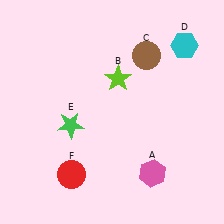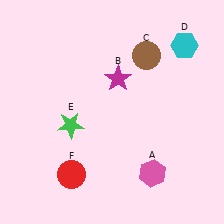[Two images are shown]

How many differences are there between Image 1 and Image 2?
There is 1 difference between the two images.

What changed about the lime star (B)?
In Image 1, B is lime. In Image 2, it changed to magenta.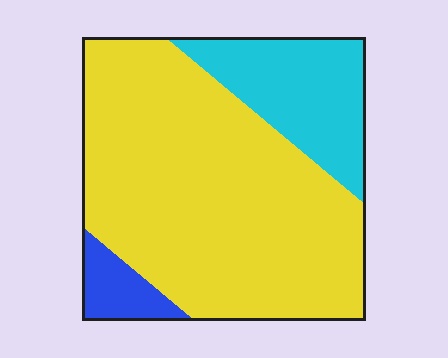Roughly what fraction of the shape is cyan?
Cyan covers about 20% of the shape.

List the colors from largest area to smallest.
From largest to smallest: yellow, cyan, blue.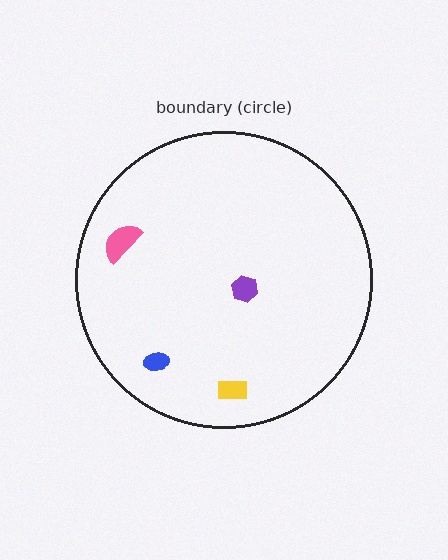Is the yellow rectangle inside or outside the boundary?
Inside.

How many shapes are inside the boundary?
4 inside, 0 outside.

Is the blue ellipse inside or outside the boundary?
Inside.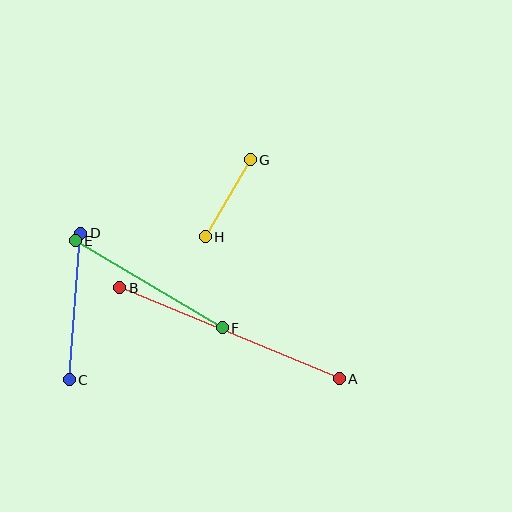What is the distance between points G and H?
The distance is approximately 89 pixels.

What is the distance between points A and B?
The distance is approximately 237 pixels.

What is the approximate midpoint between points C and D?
The midpoint is at approximately (75, 306) pixels.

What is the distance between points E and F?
The distance is approximately 171 pixels.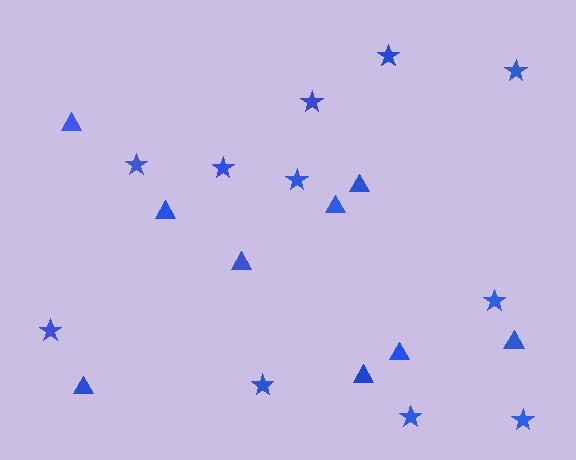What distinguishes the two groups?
There are 2 groups: one group of triangles (9) and one group of stars (11).